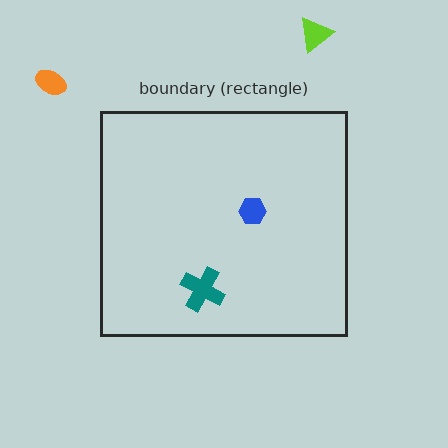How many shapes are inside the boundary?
2 inside, 2 outside.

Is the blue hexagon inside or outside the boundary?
Inside.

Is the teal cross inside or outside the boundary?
Inside.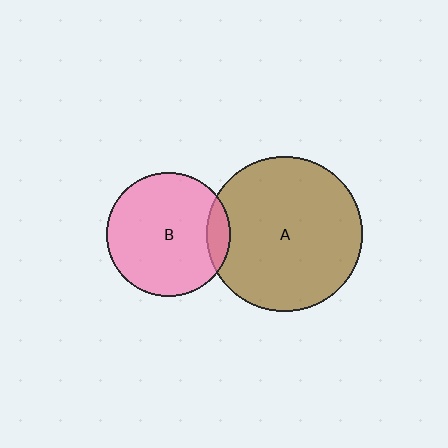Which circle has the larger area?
Circle A (brown).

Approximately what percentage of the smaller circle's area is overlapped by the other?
Approximately 10%.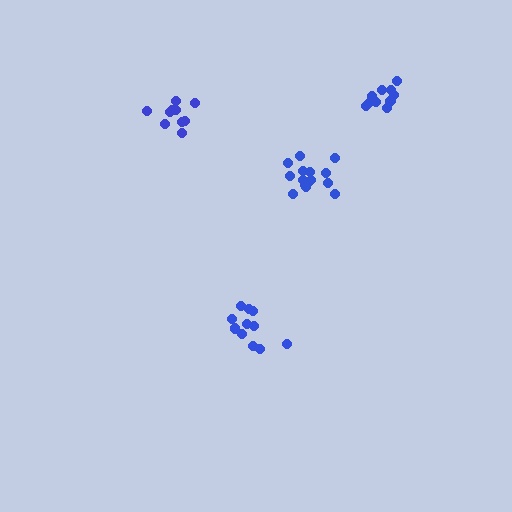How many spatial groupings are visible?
There are 4 spatial groupings.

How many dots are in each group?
Group 1: 11 dots, Group 2: 11 dots, Group 3: 15 dots, Group 4: 12 dots (49 total).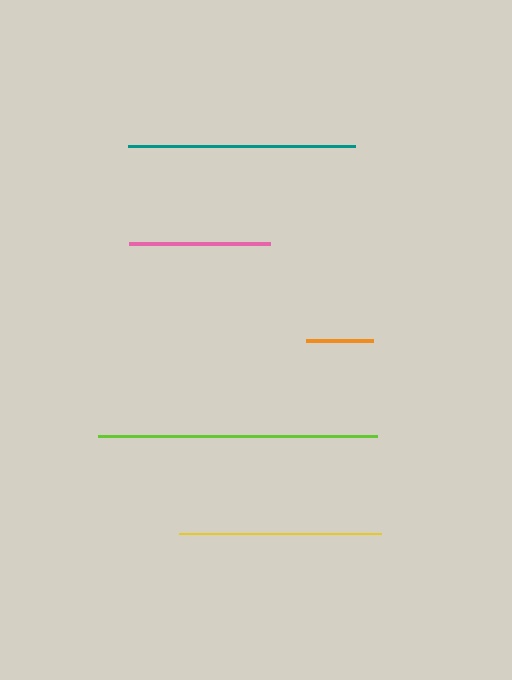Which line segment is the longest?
The lime line is the longest at approximately 279 pixels.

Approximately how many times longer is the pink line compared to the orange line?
The pink line is approximately 2.1 times the length of the orange line.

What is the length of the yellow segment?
The yellow segment is approximately 202 pixels long.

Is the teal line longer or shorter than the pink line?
The teal line is longer than the pink line.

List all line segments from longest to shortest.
From longest to shortest: lime, teal, yellow, pink, orange.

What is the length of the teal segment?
The teal segment is approximately 227 pixels long.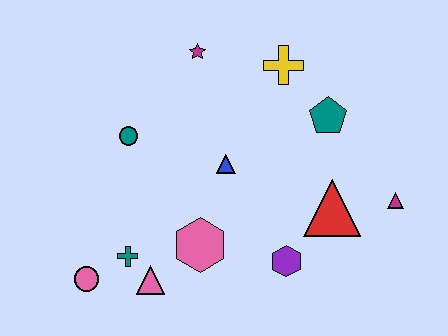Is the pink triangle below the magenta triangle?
Yes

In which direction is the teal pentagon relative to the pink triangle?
The teal pentagon is to the right of the pink triangle.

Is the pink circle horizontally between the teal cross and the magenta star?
No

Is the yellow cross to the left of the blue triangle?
No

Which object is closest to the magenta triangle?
The red triangle is closest to the magenta triangle.